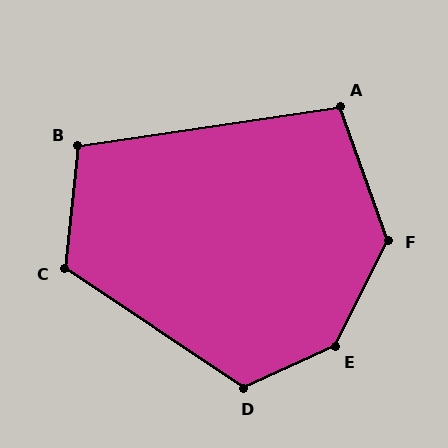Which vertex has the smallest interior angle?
A, at approximately 101 degrees.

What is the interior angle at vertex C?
Approximately 118 degrees (obtuse).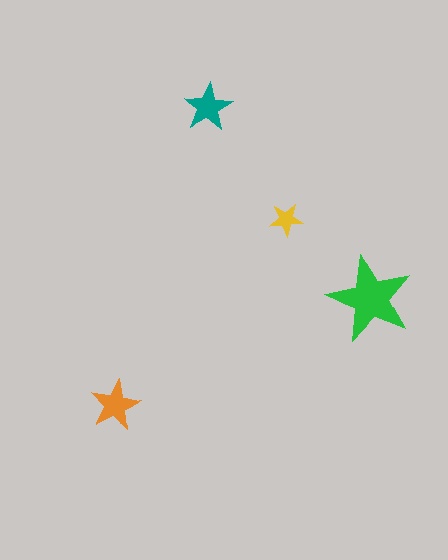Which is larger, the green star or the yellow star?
The green one.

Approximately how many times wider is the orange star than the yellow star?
About 1.5 times wider.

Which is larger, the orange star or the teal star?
The orange one.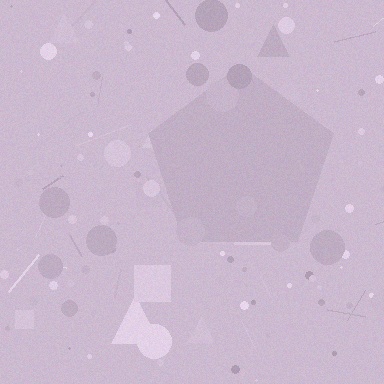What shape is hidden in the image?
A pentagon is hidden in the image.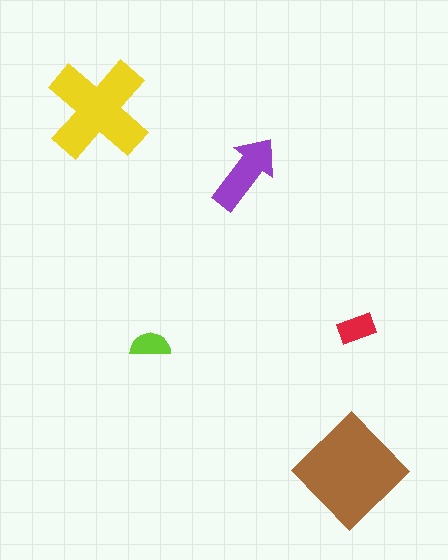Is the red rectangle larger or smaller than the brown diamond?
Smaller.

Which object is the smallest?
The lime semicircle.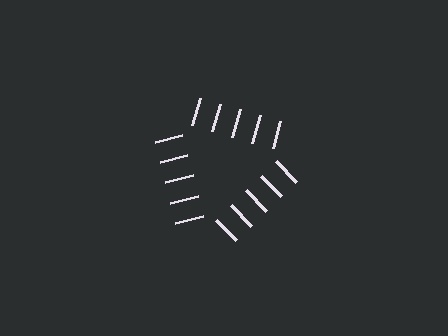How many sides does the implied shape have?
3 sides — the line-ends trace a triangle.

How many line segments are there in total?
15 — 5 along each of the 3 edges.